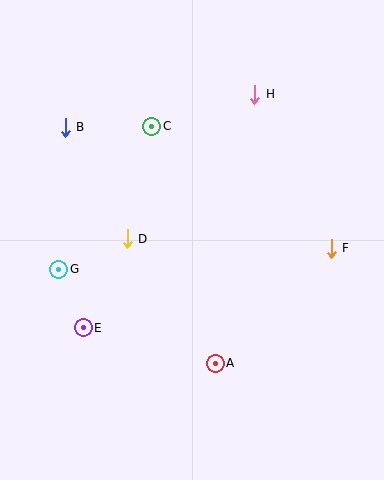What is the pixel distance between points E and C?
The distance between E and C is 213 pixels.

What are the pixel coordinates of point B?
Point B is at (65, 127).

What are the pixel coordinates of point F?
Point F is at (331, 248).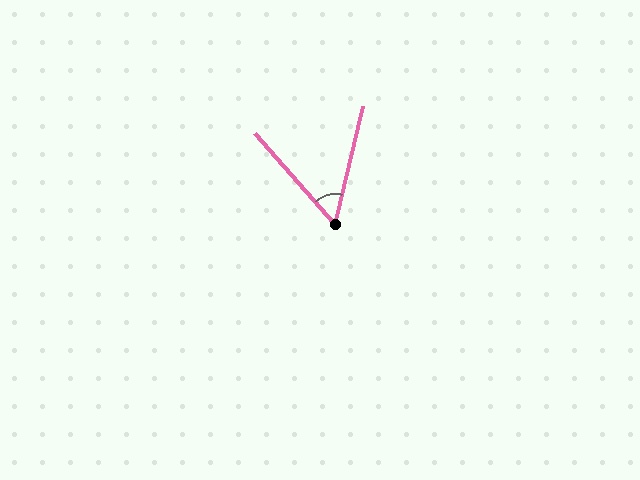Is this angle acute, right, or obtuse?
It is acute.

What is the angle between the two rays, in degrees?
Approximately 55 degrees.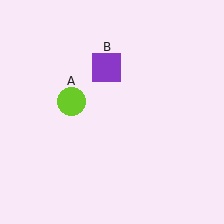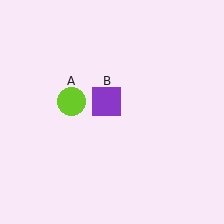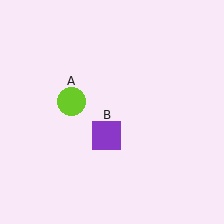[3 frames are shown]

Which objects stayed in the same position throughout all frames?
Lime circle (object A) remained stationary.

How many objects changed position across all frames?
1 object changed position: purple square (object B).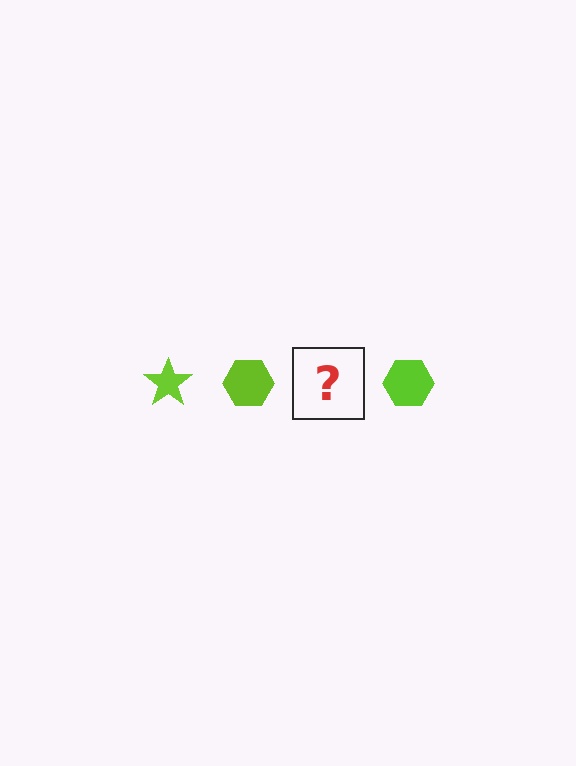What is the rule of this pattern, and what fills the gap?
The rule is that the pattern cycles through star, hexagon shapes in lime. The gap should be filled with a lime star.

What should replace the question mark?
The question mark should be replaced with a lime star.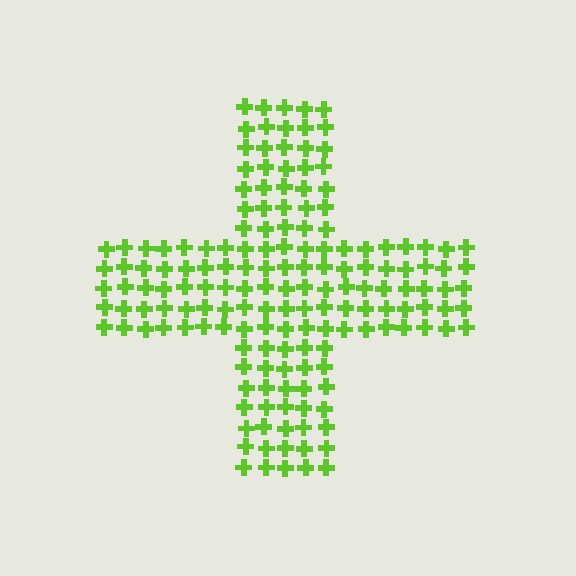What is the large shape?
The large shape is a cross.